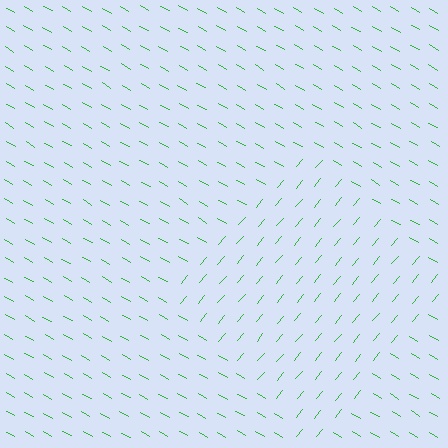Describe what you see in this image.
The image is filled with small green line segments. A diamond region in the image has lines oriented differently from the surrounding lines, creating a visible texture boundary.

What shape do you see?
I see a diamond.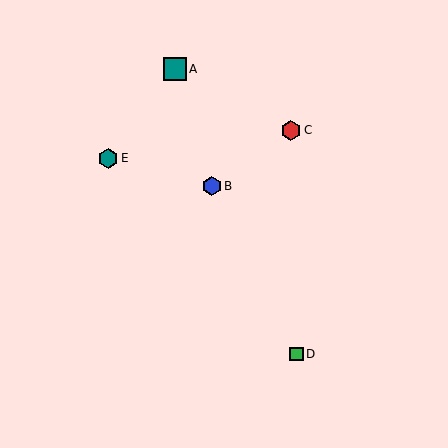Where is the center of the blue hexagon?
The center of the blue hexagon is at (212, 186).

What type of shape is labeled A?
Shape A is a teal square.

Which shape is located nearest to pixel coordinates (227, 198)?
The blue hexagon (labeled B) at (212, 186) is nearest to that location.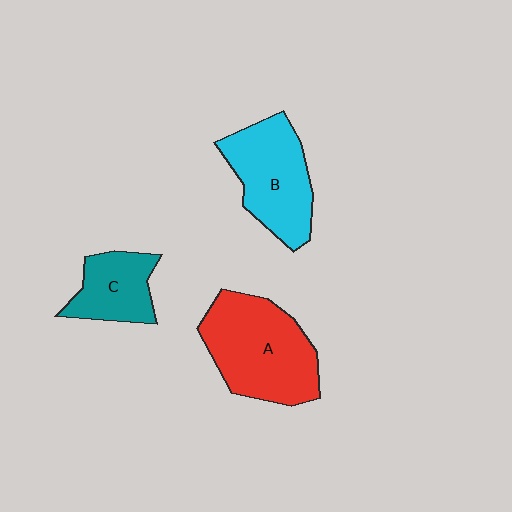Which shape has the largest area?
Shape A (red).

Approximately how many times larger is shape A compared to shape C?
Approximately 1.9 times.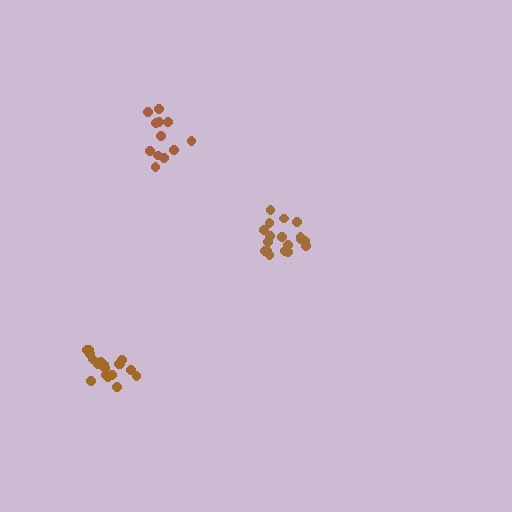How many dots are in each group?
Group 1: 18 dots, Group 2: 18 dots, Group 3: 12 dots (48 total).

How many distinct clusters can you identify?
There are 3 distinct clusters.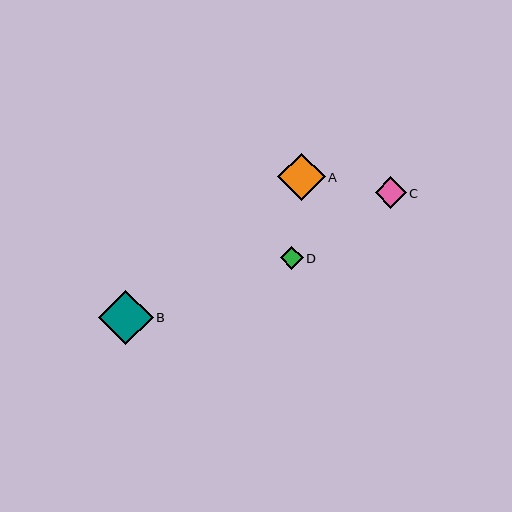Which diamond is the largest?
Diamond B is the largest with a size of approximately 55 pixels.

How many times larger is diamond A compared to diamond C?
Diamond A is approximately 1.5 times the size of diamond C.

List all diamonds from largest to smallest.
From largest to smallest: B, A, C, D.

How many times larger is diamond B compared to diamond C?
Diamond B is approximately 1.8 times the size of diamond C.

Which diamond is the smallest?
Diamond D is the smallest with a size of approximately 23 pixels.